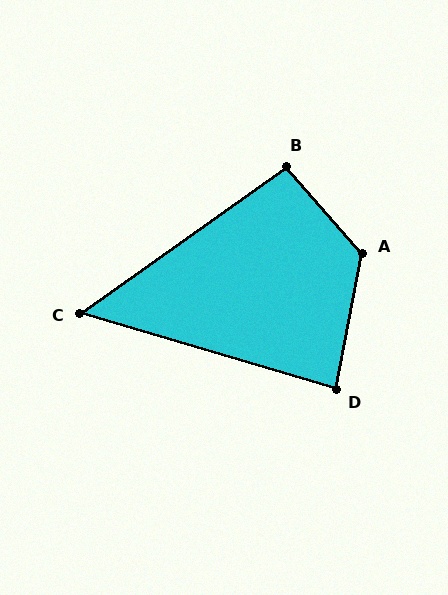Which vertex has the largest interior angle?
A, at approximately 128 degrees.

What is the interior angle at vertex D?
Approximately 84 degrees (acute).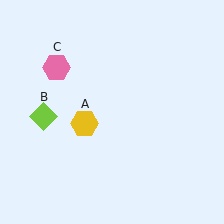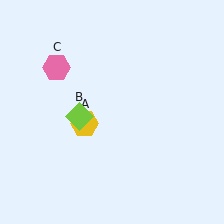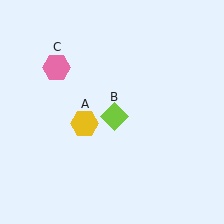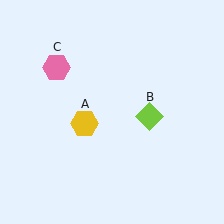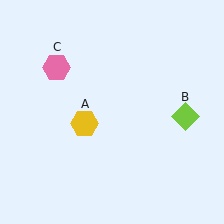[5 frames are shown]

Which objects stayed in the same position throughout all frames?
Yellow hexagon (object A) and pink hexagon (object C) remained stationary.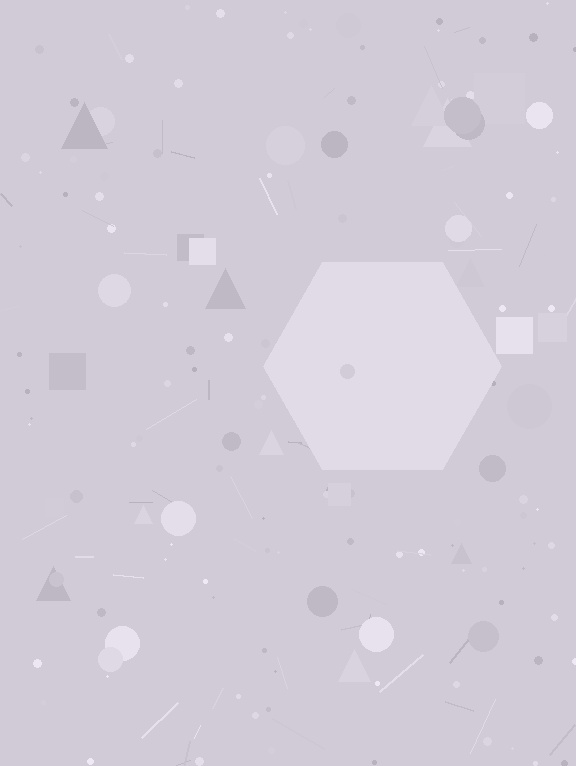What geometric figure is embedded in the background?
A hexagon is embedded in the background.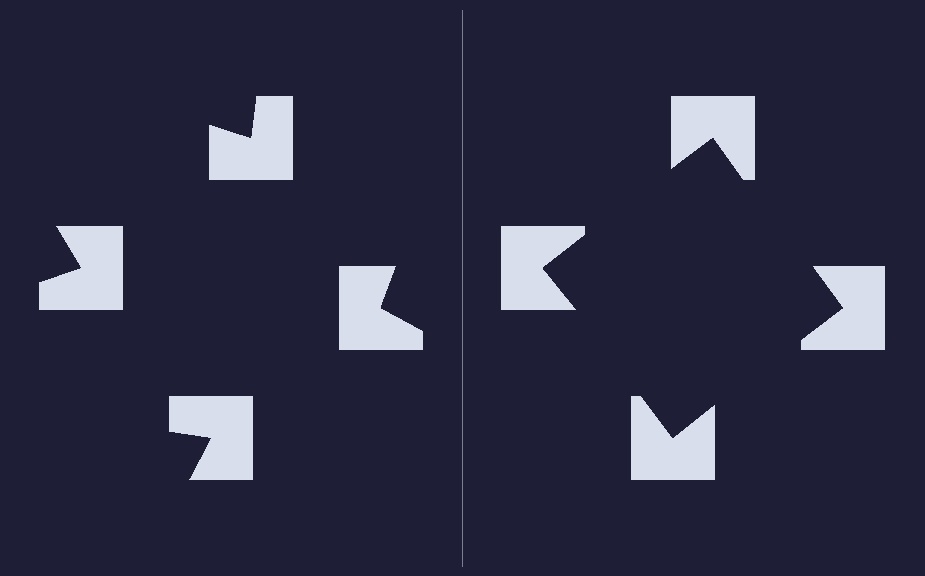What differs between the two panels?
The notched squares are positioned identically on both sides; only the wedge orientations differ. On the right they align to a square; on the left they are misaligned.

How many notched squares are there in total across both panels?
8 — 4 on each side.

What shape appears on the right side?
An illusory square.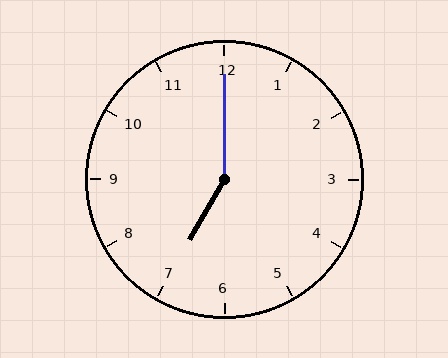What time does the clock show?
7:00.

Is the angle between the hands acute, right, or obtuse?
It is obtuse.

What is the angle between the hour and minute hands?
Approximately 150 degrees.